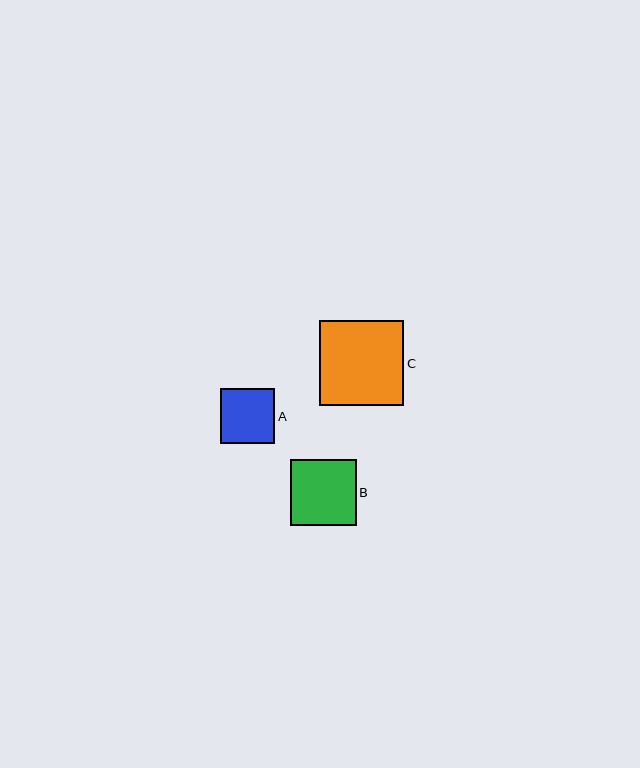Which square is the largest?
Square C is the largest with a size of approximately 85 pixels.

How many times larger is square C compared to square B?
Square C is approximately 1.3 times the size of square B.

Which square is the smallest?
Square A is the smallest with a size of approximately 55 pixels.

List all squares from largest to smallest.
From largest to smallest: C, B, A.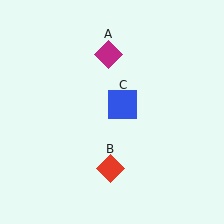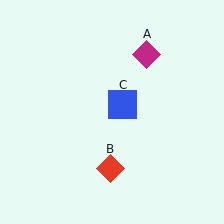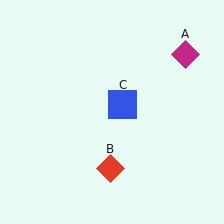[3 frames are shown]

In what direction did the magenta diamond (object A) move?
The magenta diamond (object A) moved right.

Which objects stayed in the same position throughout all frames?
Red diamond (object B) and blue square (object C) remained stationary.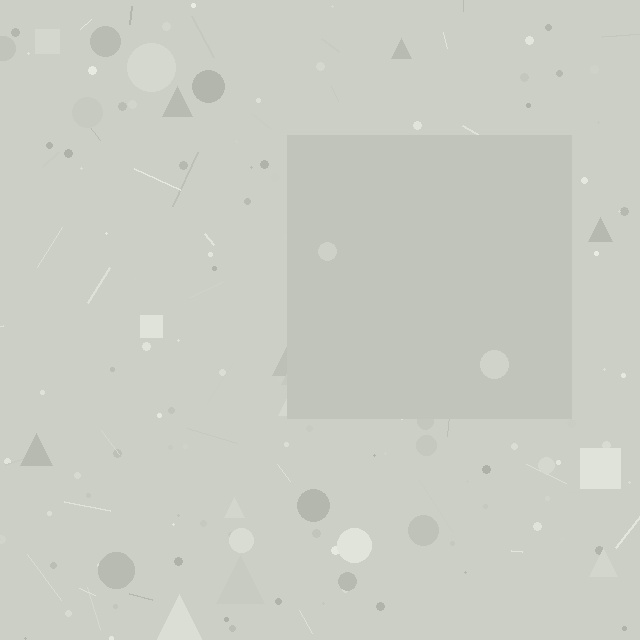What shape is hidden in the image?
A square is hidden in the image.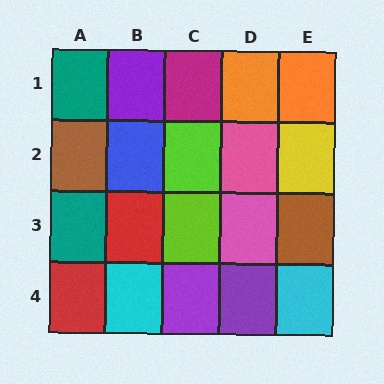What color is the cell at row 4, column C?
Purple.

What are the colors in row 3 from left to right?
Teal, red, lime, pink, brown.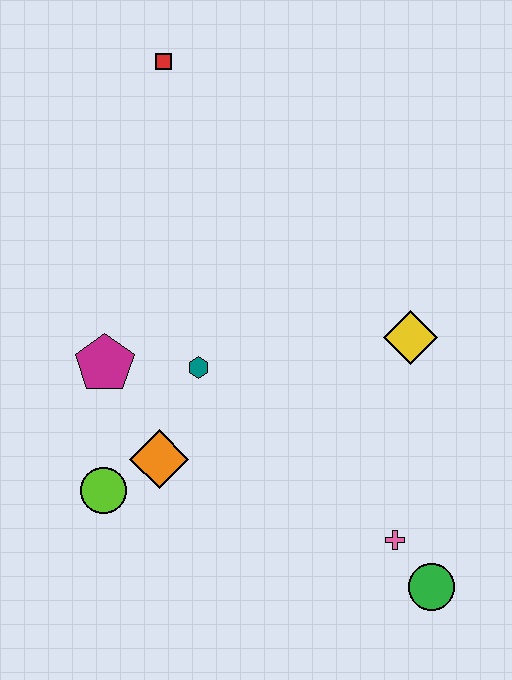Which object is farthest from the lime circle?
The red square is farthest from the lime circle.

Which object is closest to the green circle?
The pink cross is closest to the green circle.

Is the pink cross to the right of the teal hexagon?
Yes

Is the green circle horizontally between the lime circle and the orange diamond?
No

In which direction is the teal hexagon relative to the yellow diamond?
The teal hexagon is to the left of the yellow diamond.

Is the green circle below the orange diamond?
Yes